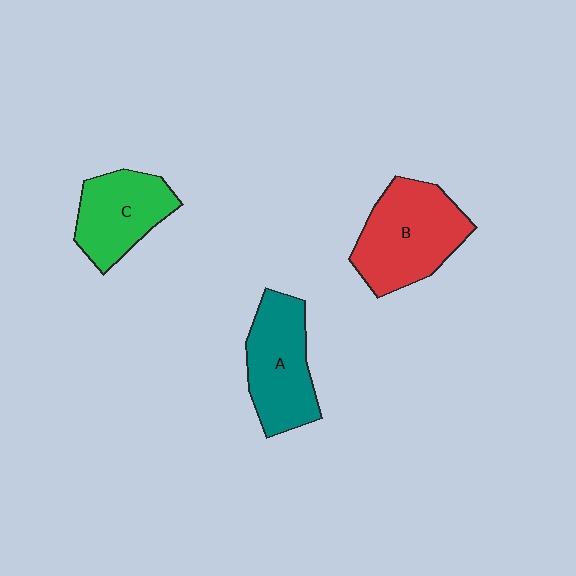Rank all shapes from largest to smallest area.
From largest to smallest: B (red), A (teal), C (green).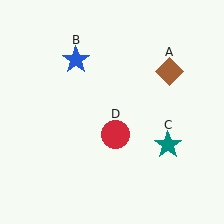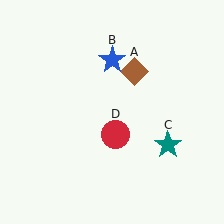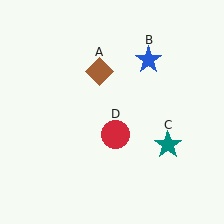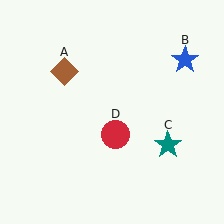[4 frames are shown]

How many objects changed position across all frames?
2 objects changed position: brown diamond (object A), blue star (object B).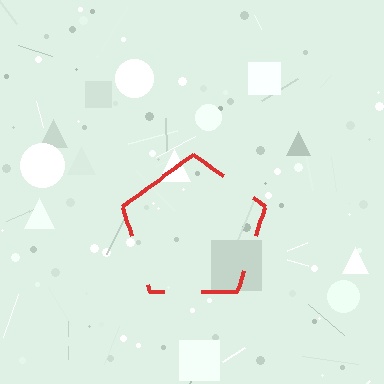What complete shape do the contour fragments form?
The contour fragments form a pentagon.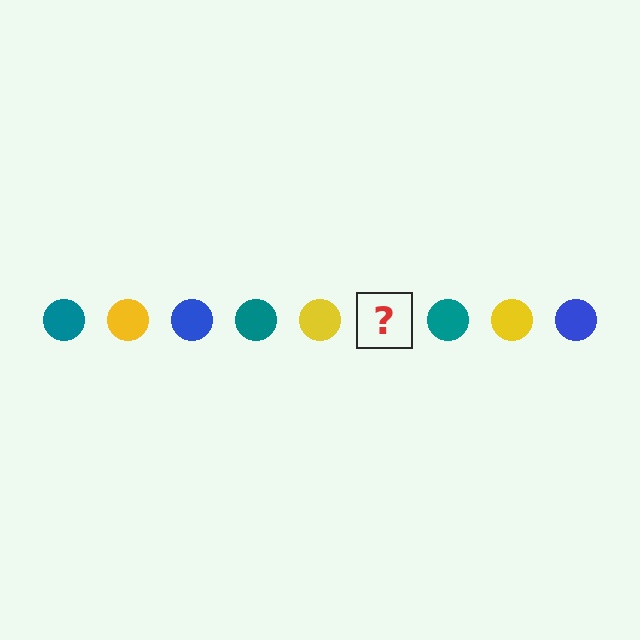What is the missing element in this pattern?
The missing element is a blue circle.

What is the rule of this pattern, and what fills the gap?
The rule is that the pattern cycles through teal, yellow, blue circles. The gap should be filled with a blue circle.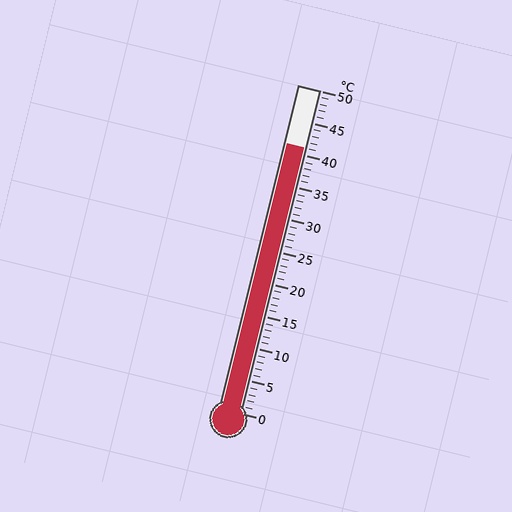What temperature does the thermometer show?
The thermometer shows approximately 41°C.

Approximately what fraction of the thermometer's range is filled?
The thermometer is filled to approximately 80% of its range.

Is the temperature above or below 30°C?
The temperature is above 30°C.